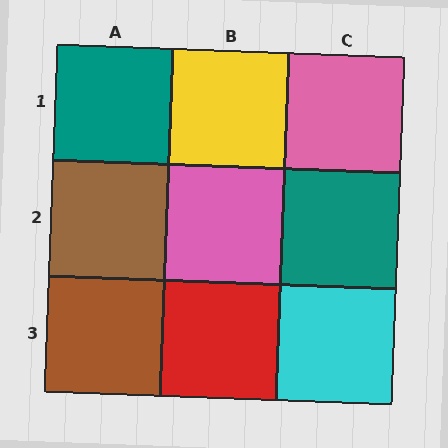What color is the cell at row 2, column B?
Pink.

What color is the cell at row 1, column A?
Teal.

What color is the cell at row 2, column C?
Teal.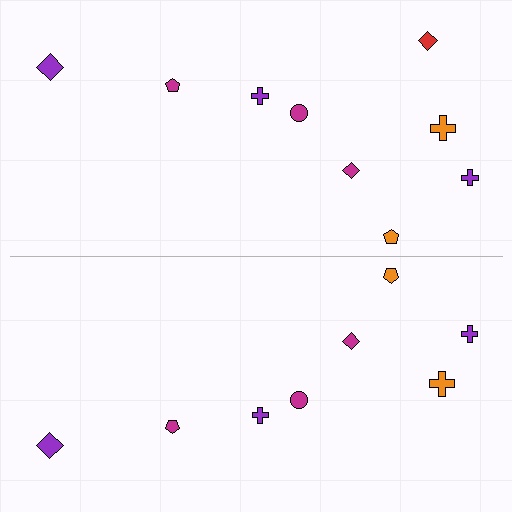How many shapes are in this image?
There are 17 shapes in this image.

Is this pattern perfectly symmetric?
No, the pattern is not perfectly symmetric. A red diamond is missing from the bottom side.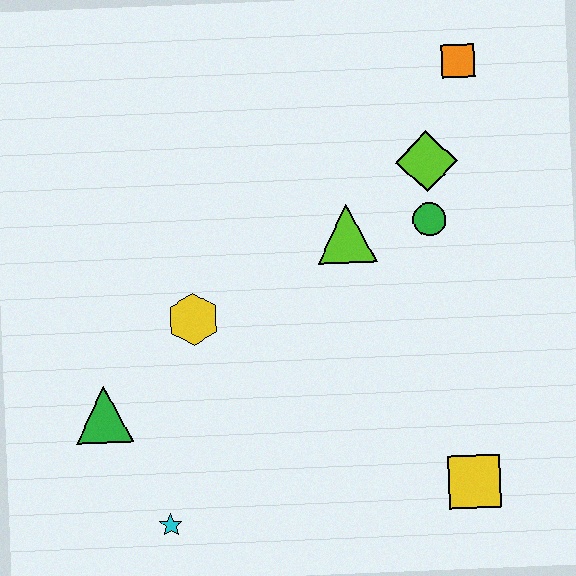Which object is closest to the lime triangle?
The green circle is closest to the lime triangle.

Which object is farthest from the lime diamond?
The cyan star is farthest from the lime diamond.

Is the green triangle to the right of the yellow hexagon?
No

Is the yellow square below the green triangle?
Yes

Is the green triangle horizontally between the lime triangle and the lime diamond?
No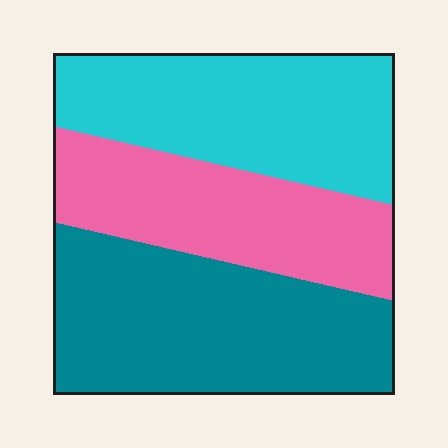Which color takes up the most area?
Teal, at roughly 40%.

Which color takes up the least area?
Pink, at roughly 30%.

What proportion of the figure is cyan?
Cyan covers 33% of the figure.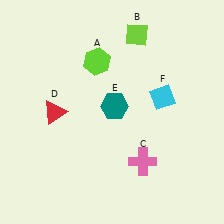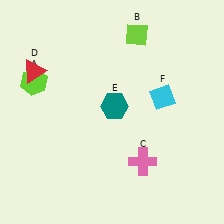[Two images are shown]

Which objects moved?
The objects that moved are: the lime hexagon (A), the red triangle (D).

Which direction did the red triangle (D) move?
The red triangle (D) moved up.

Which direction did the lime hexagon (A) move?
The lime hexagon (A) moved left.